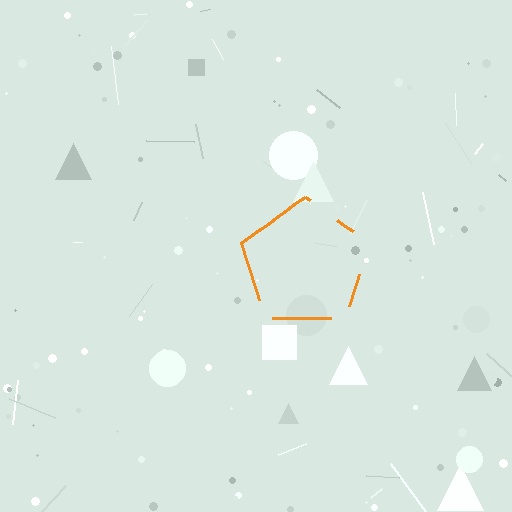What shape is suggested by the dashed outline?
The dashed outline suggests a pentagon.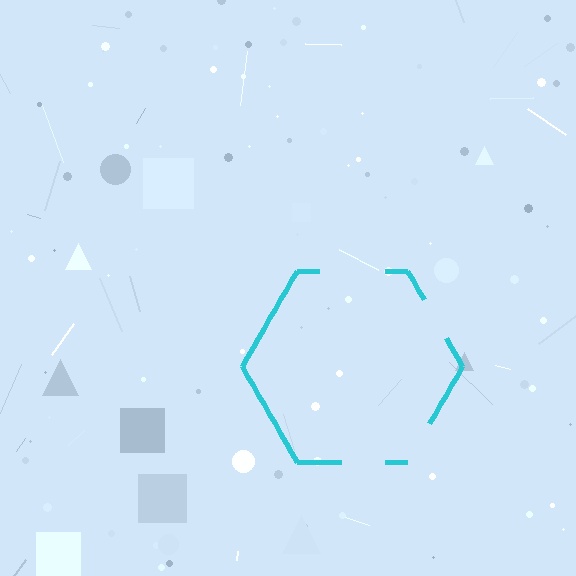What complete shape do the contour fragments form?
The contour fragments form a hexagon.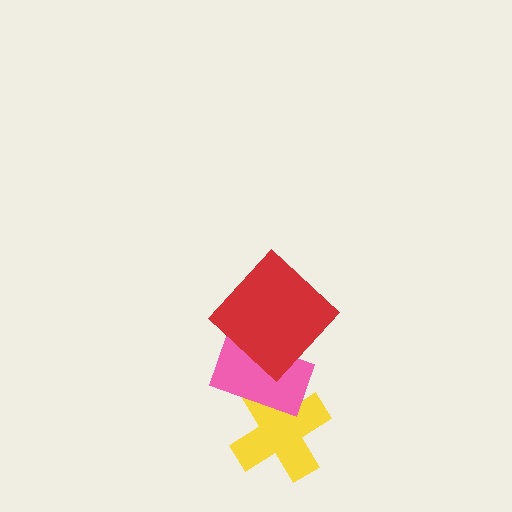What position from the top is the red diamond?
The red diamond is 1st from the top.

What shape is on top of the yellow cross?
The pink rectangle is on top of the yellow cross.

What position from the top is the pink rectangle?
The pink rectangle is 2nd from the top.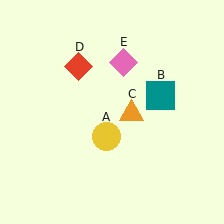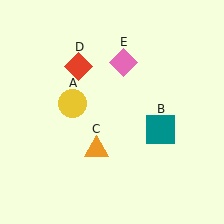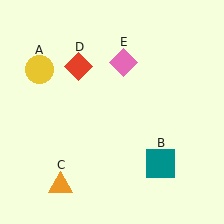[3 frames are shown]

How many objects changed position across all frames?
3 objects changed position: yellow circle (object A), teal square (object B), orange triangle (object C).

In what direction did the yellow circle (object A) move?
The yellow circle (object A) moved up and to the left.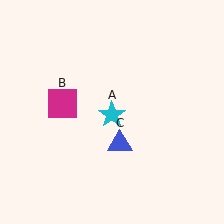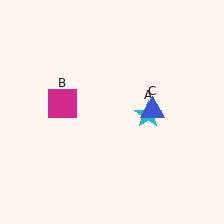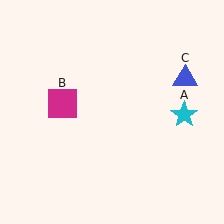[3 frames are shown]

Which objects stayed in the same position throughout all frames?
Magenta square (object B) remained stationary.